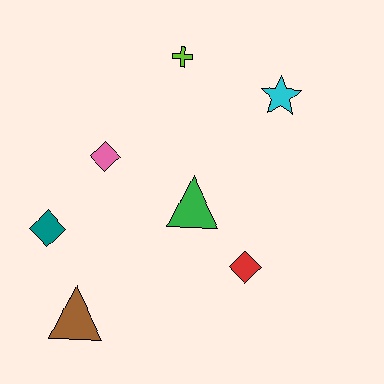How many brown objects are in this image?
There is 1 brown object.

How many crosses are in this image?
There is 1 cross.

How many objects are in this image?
There are 7 objects.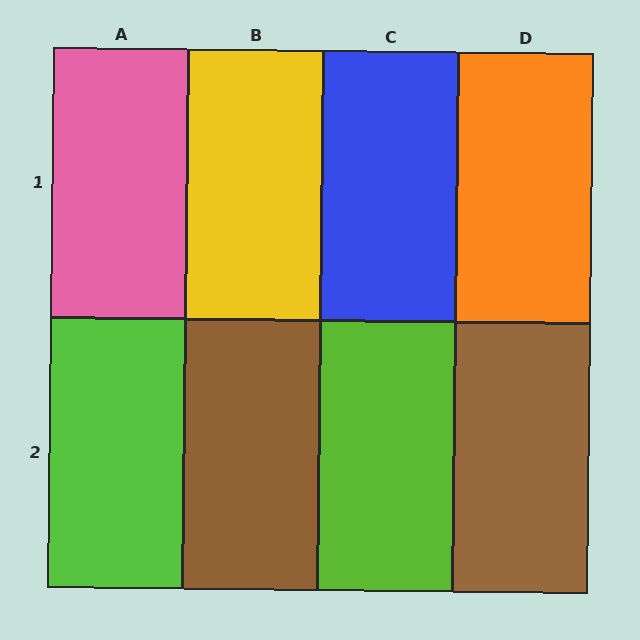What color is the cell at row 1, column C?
Blue.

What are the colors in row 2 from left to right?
Lime, brown, lime, brown.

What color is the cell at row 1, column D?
Orange.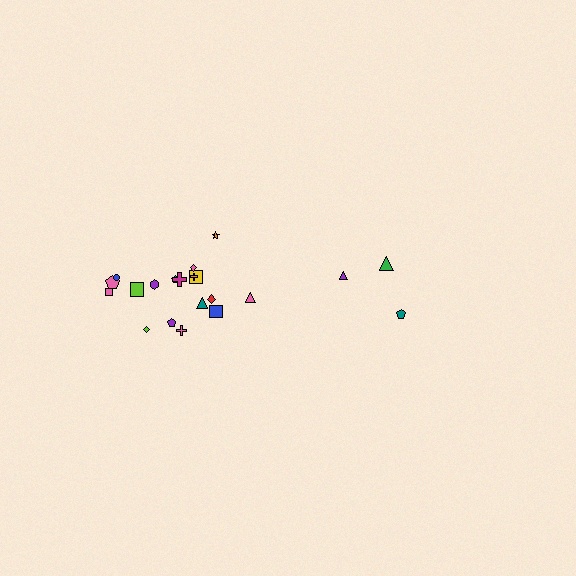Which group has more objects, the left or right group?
The left group.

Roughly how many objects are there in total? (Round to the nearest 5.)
Roughly 20 objects in total.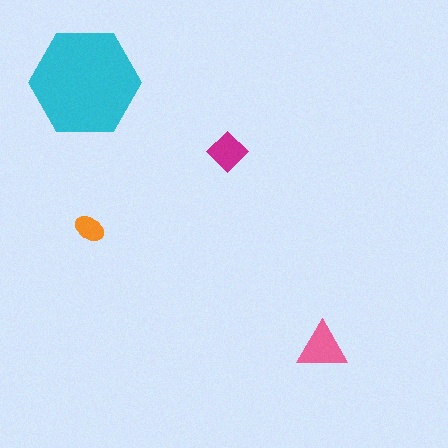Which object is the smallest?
The orange ellipse.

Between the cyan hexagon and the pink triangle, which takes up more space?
The cyan hexagon.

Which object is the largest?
The cyan hexagon.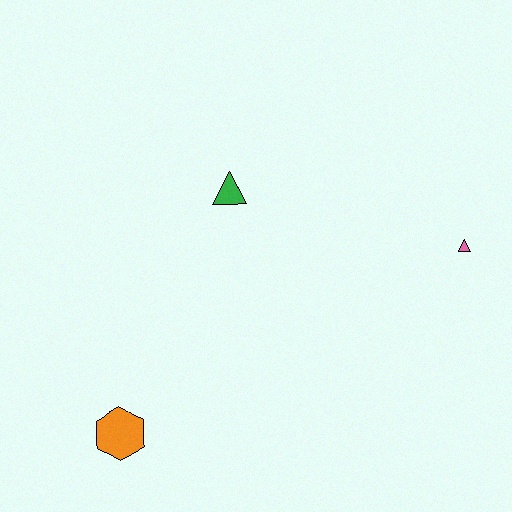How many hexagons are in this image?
There is 1 hexagon.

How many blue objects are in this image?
There are no blue objects.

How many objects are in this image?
There are 3 objects.